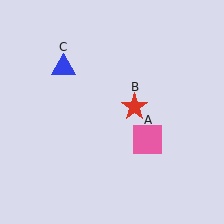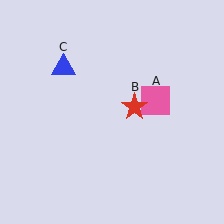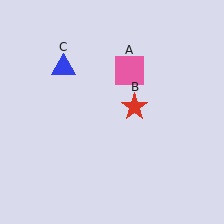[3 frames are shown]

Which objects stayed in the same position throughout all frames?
Red star (object B) and blue triangle (object C) remained stationary.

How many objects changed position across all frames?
1 object changed position: pink square (object A).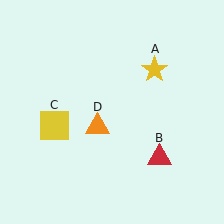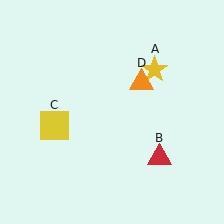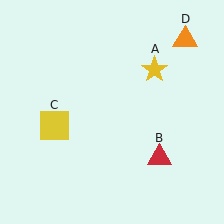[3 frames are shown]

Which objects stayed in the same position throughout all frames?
Yellow star (object A) and red triangle (object B) and yellow square (object C) remained stationary.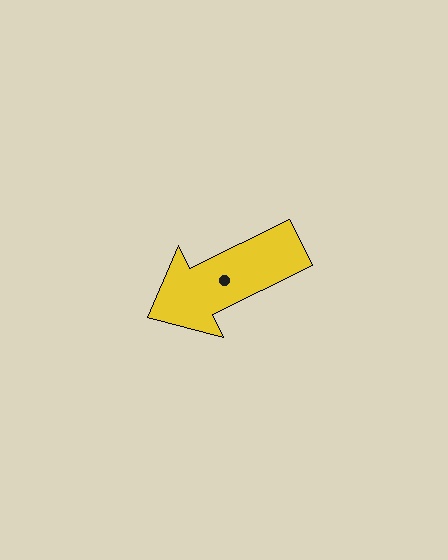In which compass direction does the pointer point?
Southwest.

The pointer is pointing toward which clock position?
Roughly 8 o'clock.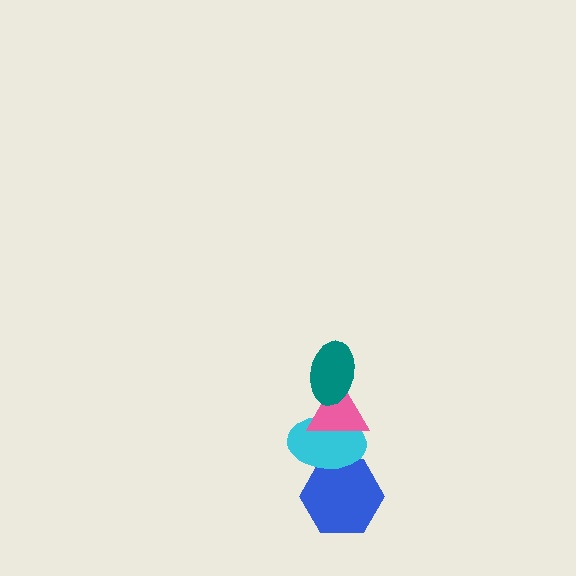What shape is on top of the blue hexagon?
The cyan ellipse is on top of the blue hexagon.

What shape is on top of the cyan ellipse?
The pink triangle is on top of the cyan ellipse.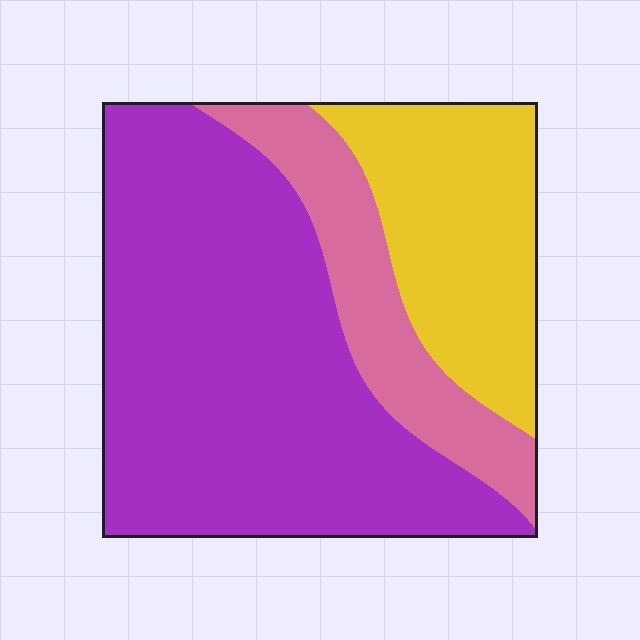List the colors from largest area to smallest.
From largest to smallest: purple, yellow, pink.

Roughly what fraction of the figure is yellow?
Yellow covers about 25% of the figure.